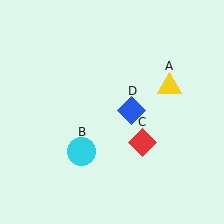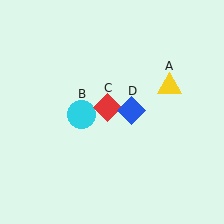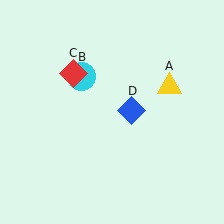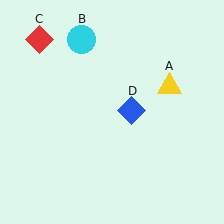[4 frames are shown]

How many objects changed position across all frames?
2 objects changed position: cyan circle (object B), red diamond (object C).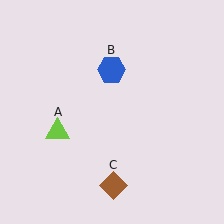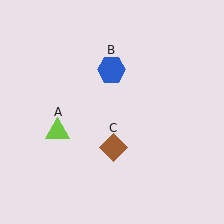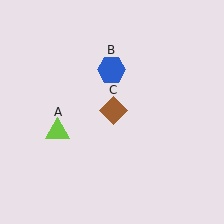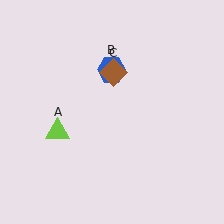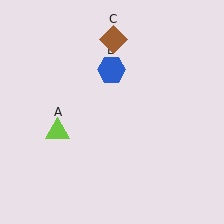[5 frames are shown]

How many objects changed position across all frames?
1 object changed position: brown diamond (object C).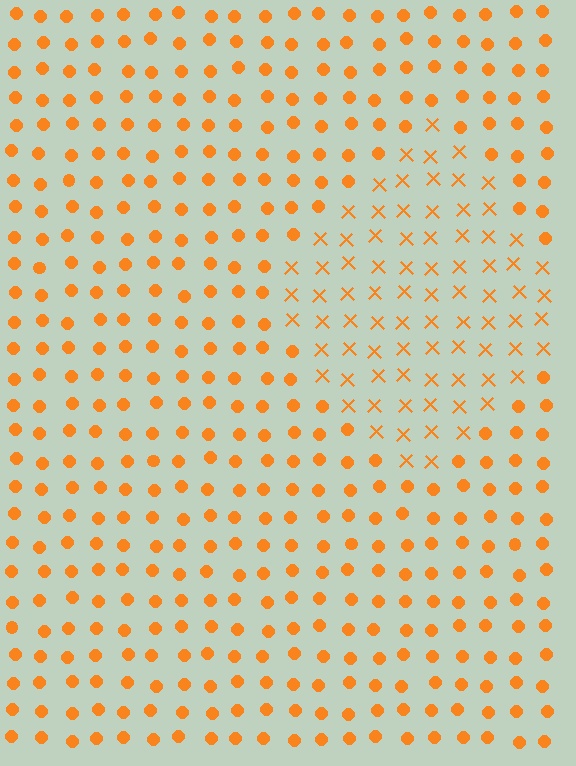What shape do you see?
I see a diamond.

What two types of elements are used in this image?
The image uses X marks inside the diamond region and circles outside it.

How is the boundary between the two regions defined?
The boundary is defined by a change in element shape: X marks inside vs. circles outside. All elements share the same color and spacing.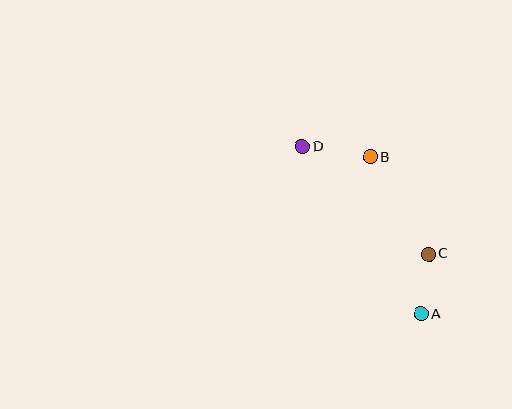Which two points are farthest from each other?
Points A and D are farthest from each other.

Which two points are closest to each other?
Points A and C are closest to each other.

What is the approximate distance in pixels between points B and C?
The distance between B and C is approximately 114 pixels.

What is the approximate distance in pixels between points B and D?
The distance between B and D is approximately 69 pixels.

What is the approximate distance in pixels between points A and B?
The distance between A and B is approximately 165 pixels.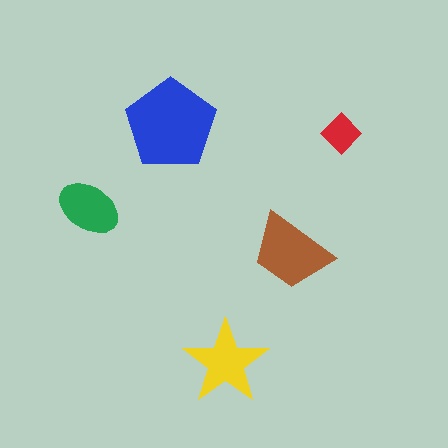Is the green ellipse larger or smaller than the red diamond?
Larger.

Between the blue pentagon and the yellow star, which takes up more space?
The blue pentagon.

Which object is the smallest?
The red diamond.